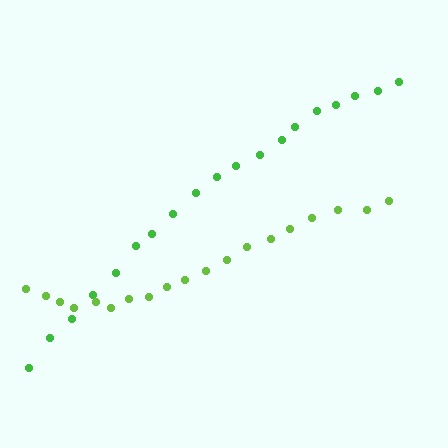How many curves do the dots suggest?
There are 2 distinct paths.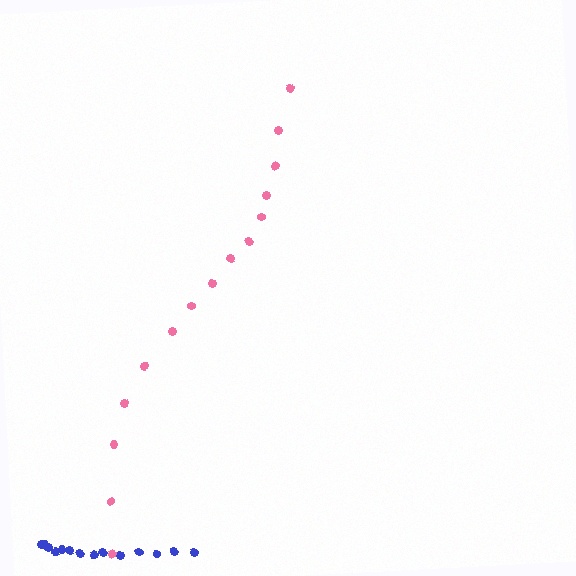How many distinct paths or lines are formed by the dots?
There are 2 distinct paths.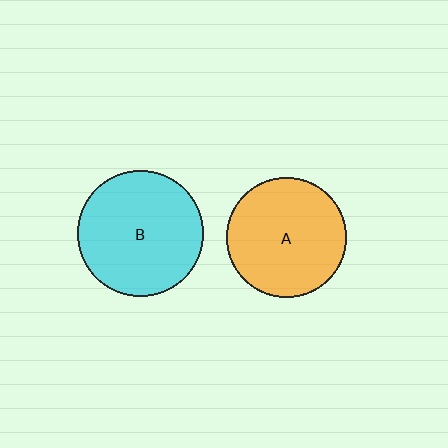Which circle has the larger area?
Circle B (cyan).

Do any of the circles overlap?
No, none of the circles overlap.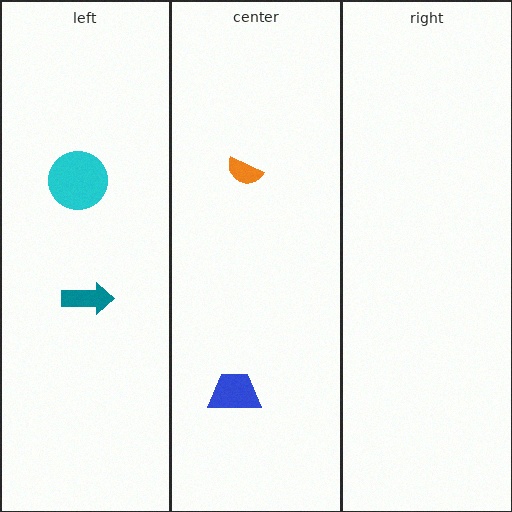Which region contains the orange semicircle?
The center region.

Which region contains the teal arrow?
The left region.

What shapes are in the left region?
The cyan circle, the teal arrow.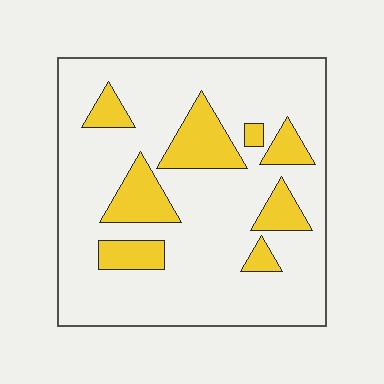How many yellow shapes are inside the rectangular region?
8.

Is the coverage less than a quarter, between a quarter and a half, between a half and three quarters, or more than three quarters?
Less than a quarter.